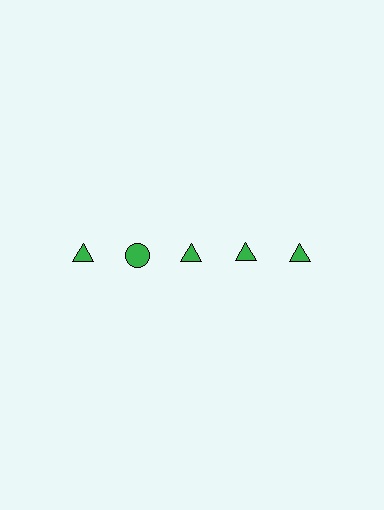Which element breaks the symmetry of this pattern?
The green circle in the top row, second from left column breaks the symmetry. All other shapes are green triangles.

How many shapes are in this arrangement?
There are 5 shapes arranged in a grid pattern.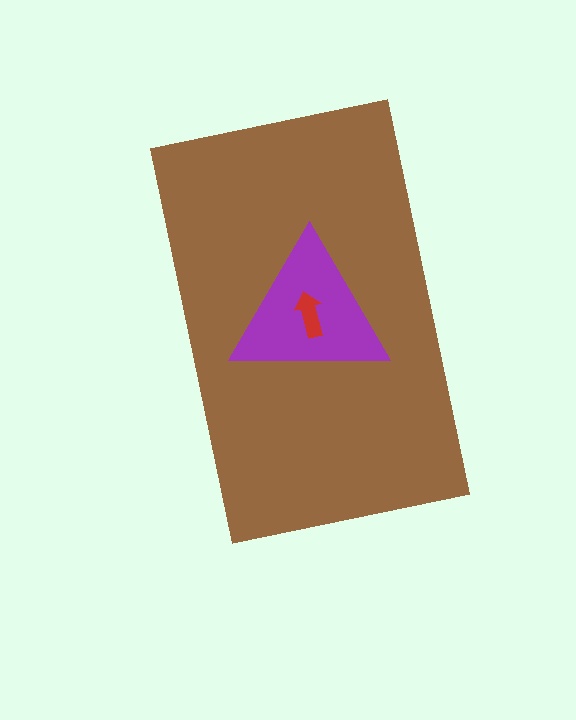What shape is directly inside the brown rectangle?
The purple triangle.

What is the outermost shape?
The brown rectangle.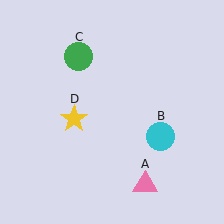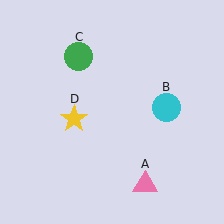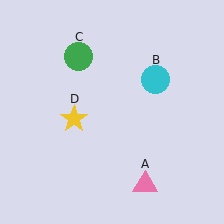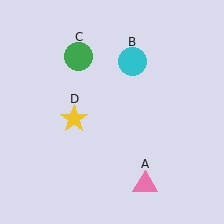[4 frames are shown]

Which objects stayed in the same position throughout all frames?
Pink triangle (object A) and green circle (object C) and yellow star (object D) remained stationary.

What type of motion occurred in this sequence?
The cyan circle (object B) rotated counterclockwise around the center of the scene.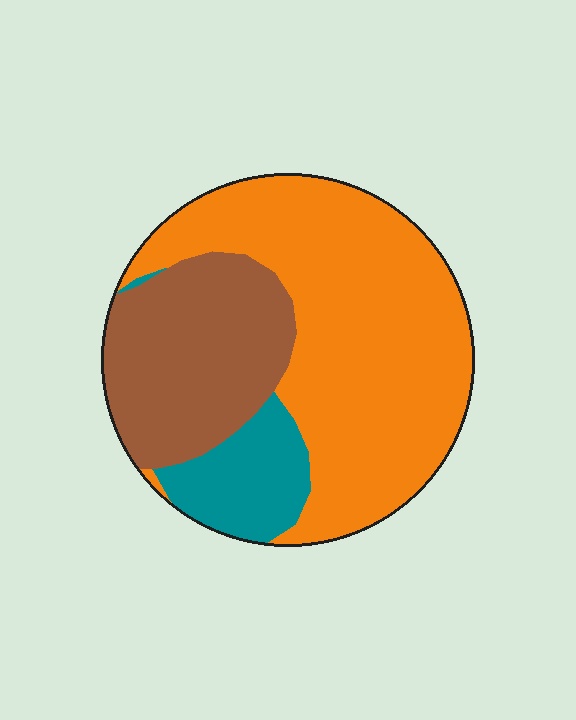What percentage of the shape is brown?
Brown covers around 30% of the shape.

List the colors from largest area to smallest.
From largest to smallest: orange, brown, teal.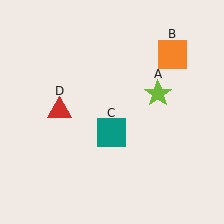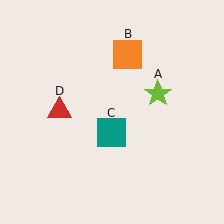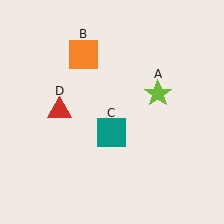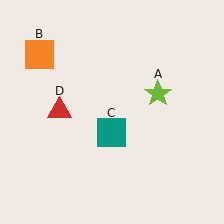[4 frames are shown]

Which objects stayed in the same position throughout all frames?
Lime star (object A) and teal square (object C) and red triangle (object D) remained stationary.